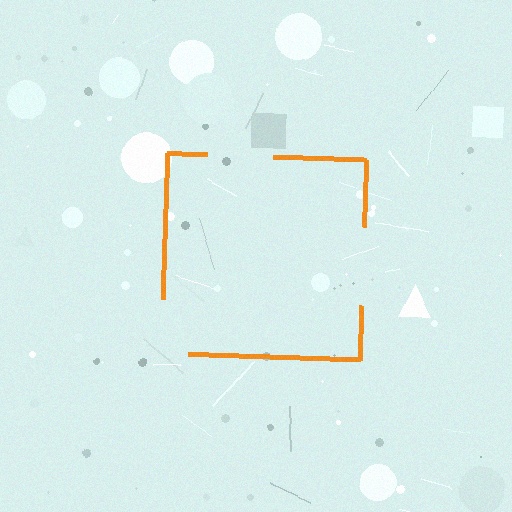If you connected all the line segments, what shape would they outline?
They would outline a square.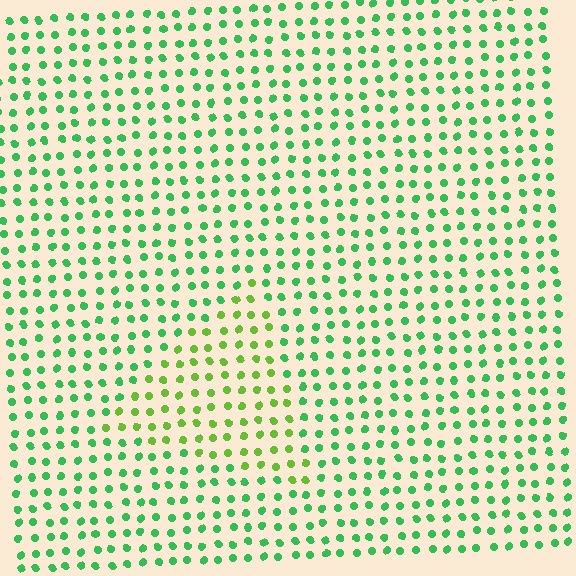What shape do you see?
I see a triangle.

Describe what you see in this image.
The image is filled with small green elements in a uniform arrangement. A triangle-shaped region is visible where the elements are tinted to a slightly different hue, forming a subtle color boundary.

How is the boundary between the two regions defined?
The boundary is defined purely by a slight shift in hue (about 36 degrees). Spacing, size, and orientation are identical on both sides.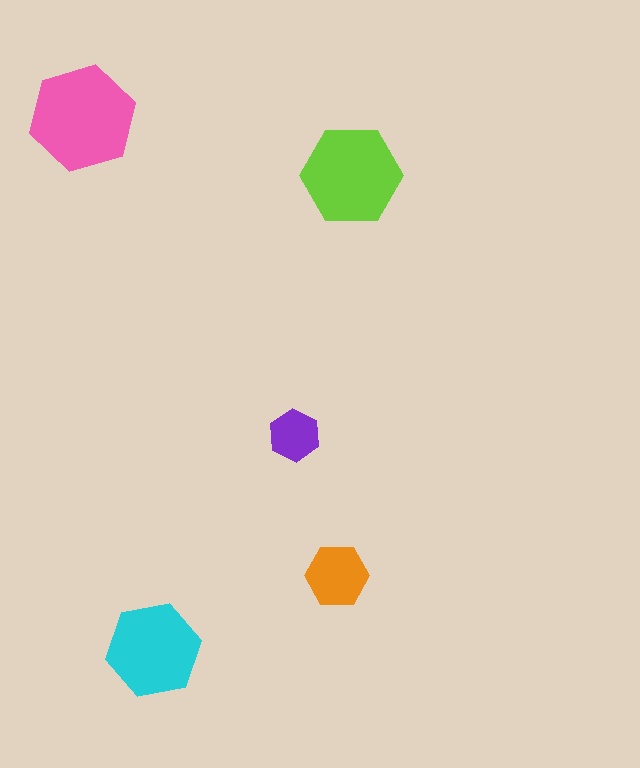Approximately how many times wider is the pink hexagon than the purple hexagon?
About 2 times wider.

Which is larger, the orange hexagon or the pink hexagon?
The pink one.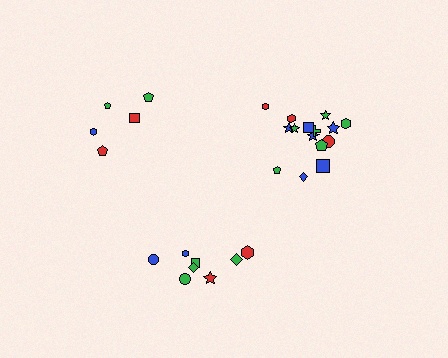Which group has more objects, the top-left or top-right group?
The top-right group.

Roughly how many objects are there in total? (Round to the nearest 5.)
Roughly 30 objects in total.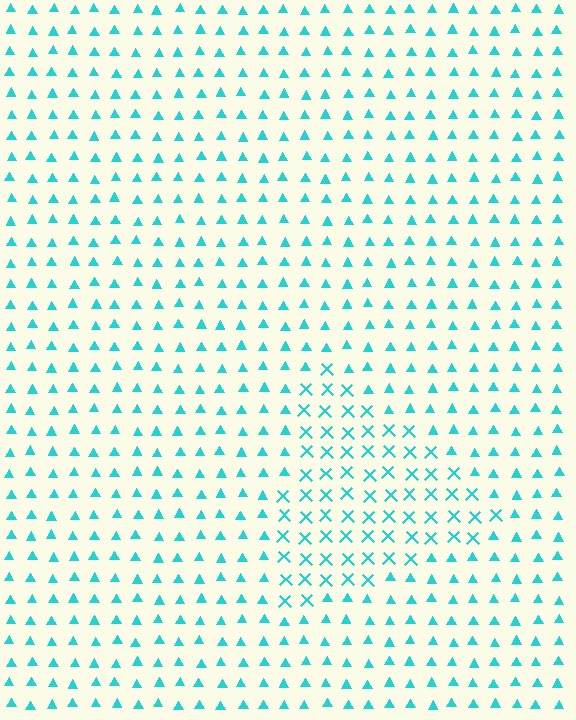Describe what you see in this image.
The image is filled with small cyan elements arranged in a uniform grid. A triangle-shaped region contains X marks, while the surrounding area contains triangles. The boundary is defined purely by the change in element shape.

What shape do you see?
I see a triangle.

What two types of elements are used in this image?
The image uses X marks inside the triangle region and triangles outside it.